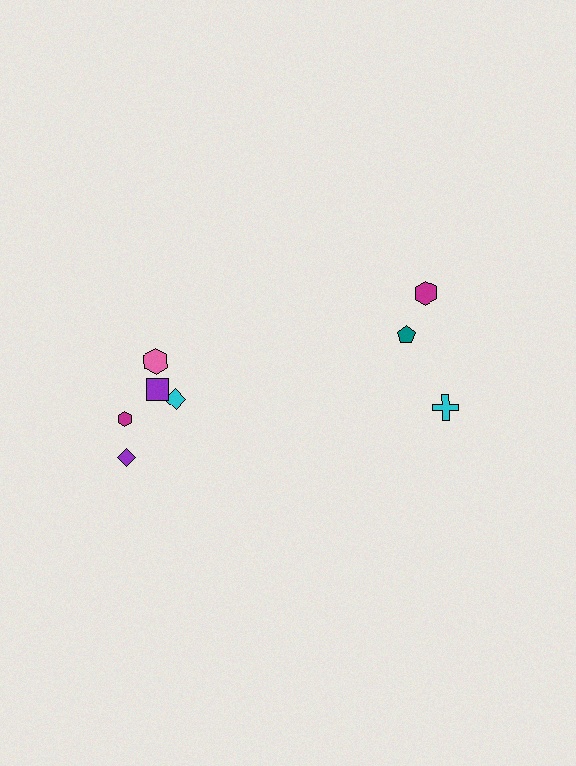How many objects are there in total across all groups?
There are 8 objects.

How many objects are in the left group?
There are 5 objects.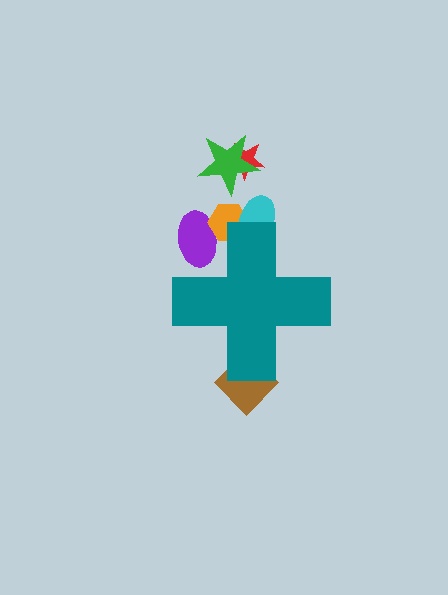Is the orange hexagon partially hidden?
Yes, the orange hexagon is partially hidden behind the teal cross.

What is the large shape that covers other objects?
A teal cross.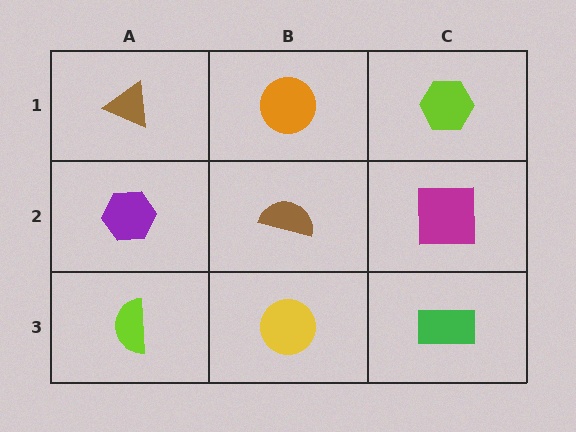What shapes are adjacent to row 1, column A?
A purple hexagon (row 2, column A), an orange circle (row 1, column B).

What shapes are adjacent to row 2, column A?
A brown triangle (row 1, column A), a lime semicircle (row 3, column A), a brown semicircle (row 2, column B).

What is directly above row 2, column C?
A lime hexagon.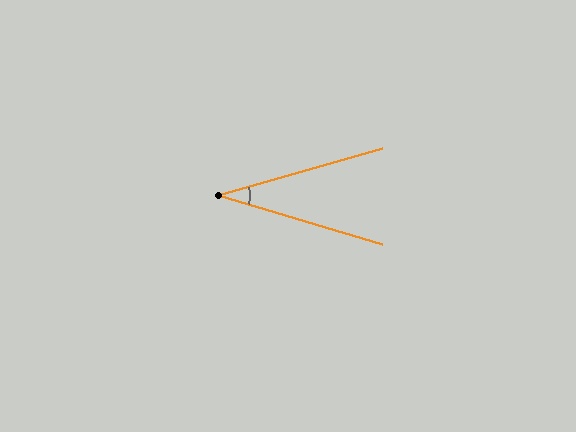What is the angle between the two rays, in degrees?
Approximately 33 degrees.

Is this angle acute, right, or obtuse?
It is acute.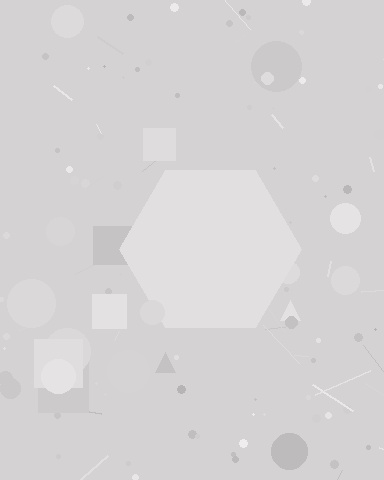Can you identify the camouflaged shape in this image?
The camouflaged shape is a hexagon.